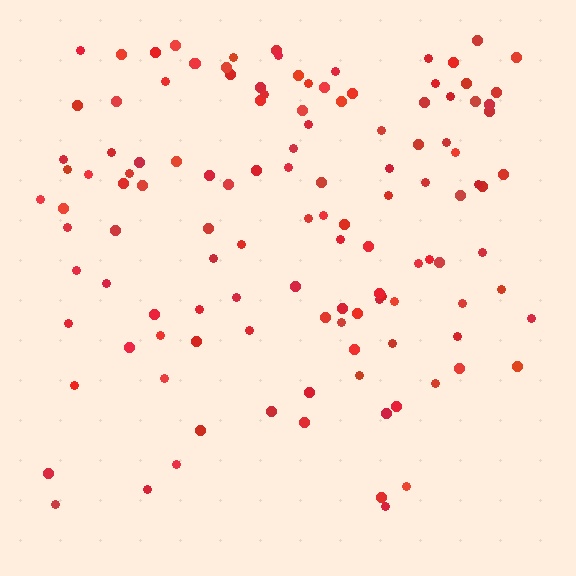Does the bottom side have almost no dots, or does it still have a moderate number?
Still a moderate number, just noticeably fewer than the top.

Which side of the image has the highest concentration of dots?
The top.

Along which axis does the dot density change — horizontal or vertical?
Vertical.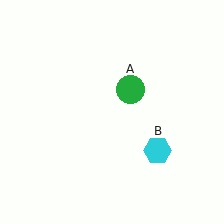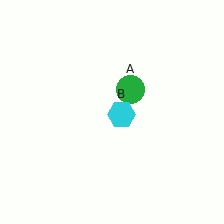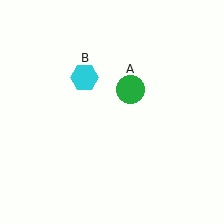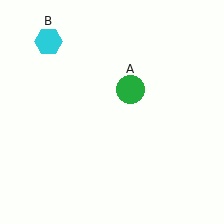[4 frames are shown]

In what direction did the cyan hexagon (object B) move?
The cyan hexagon (object B) moved up and to the left.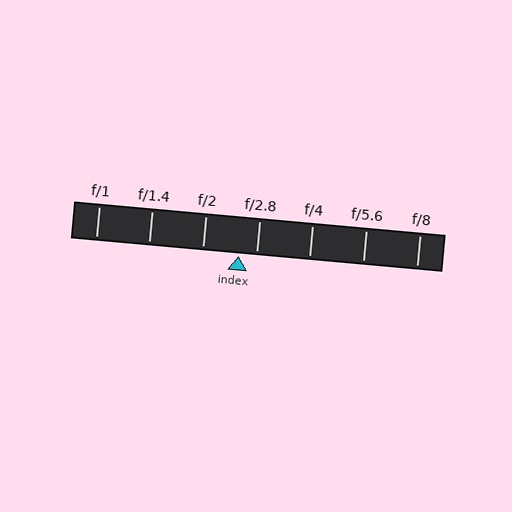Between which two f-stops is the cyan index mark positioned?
The index mark is between f/2 and f/2.8.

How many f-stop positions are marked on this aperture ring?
There are 7 f-stop positions marked.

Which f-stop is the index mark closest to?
The index mark is closest to f/2.8.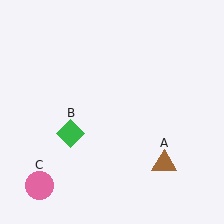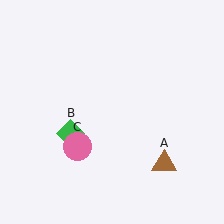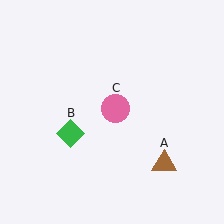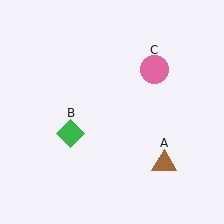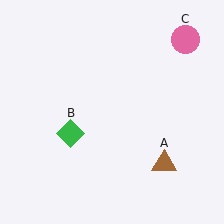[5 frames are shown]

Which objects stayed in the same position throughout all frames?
Brown triangle (object A) and green diamond (object B) remained stationary.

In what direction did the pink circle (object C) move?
The pink circle (object C) moved up and to the right.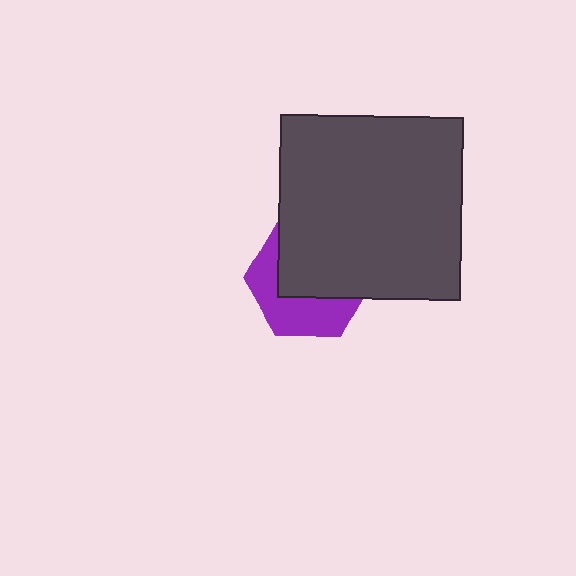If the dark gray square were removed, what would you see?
You would see the complete purple hexagon.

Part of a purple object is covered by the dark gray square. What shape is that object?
It is a hexagon.